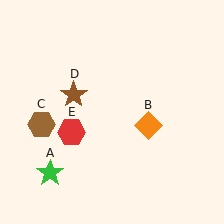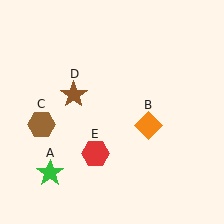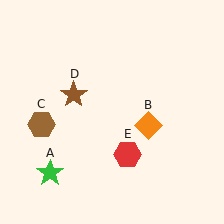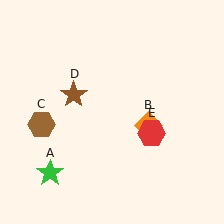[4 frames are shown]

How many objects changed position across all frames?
1 object changed position: red hexagon (object E).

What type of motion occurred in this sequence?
The red hexagon (object E) rotated counterclockwise around the center of the scene.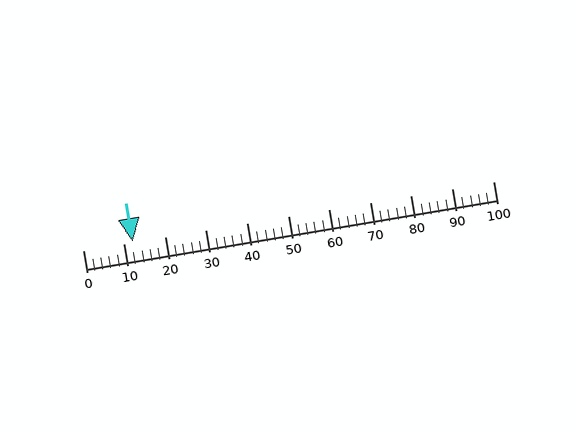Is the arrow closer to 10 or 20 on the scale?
The arrow is closer to 10.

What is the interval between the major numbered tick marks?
The major tick marks are spaced 10 units apart.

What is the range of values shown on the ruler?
The ruler shows values from 0 to 100.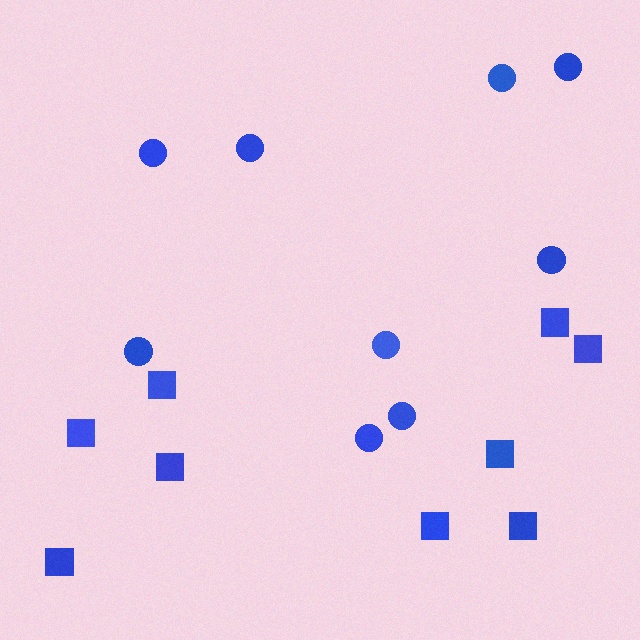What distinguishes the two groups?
There are 2 groups: one group of squares (9) and one group of circles (9).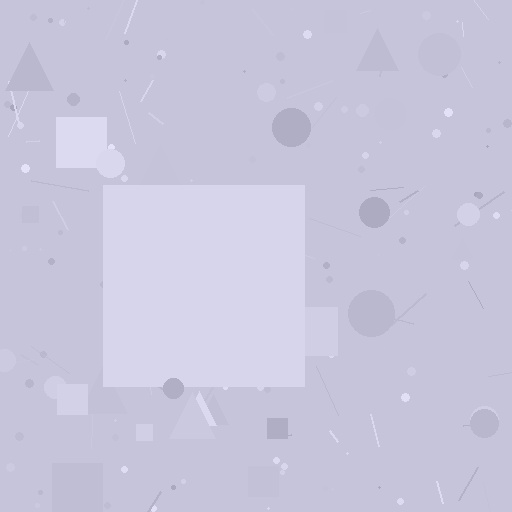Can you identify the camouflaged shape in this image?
The camouflaged shape is a square.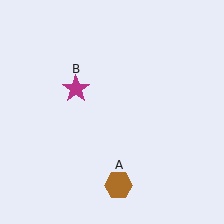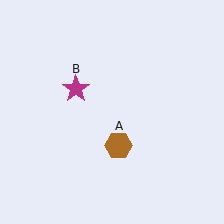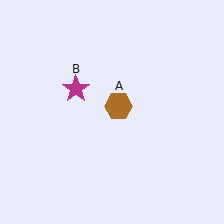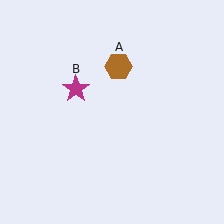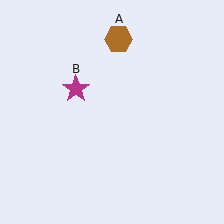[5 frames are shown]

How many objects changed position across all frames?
1 object changed position: brown hexagon (object A).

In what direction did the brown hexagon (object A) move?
The brown hexagon (object A) moved up.